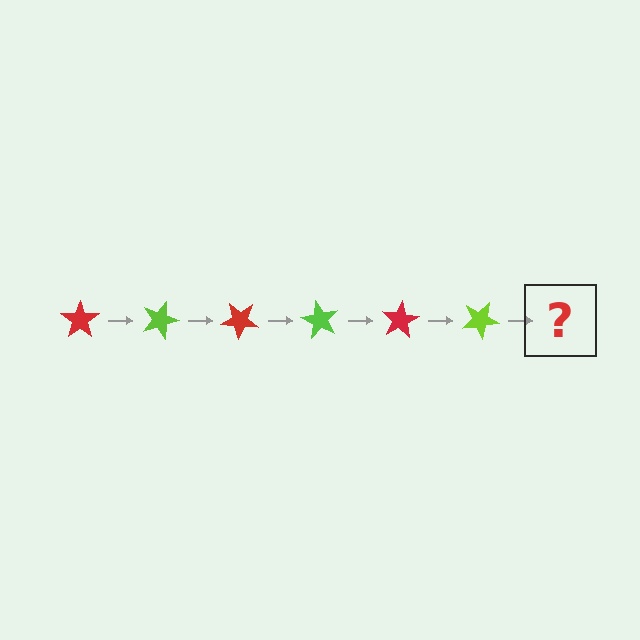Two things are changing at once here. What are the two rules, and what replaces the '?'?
The two rules are that it rotates 20 degrees each step and the color cycles through red and lime. The '?' should be a red star, rotated 120 degrees from the start.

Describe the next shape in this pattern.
It should be a red star, rotated 120 degrees from the start.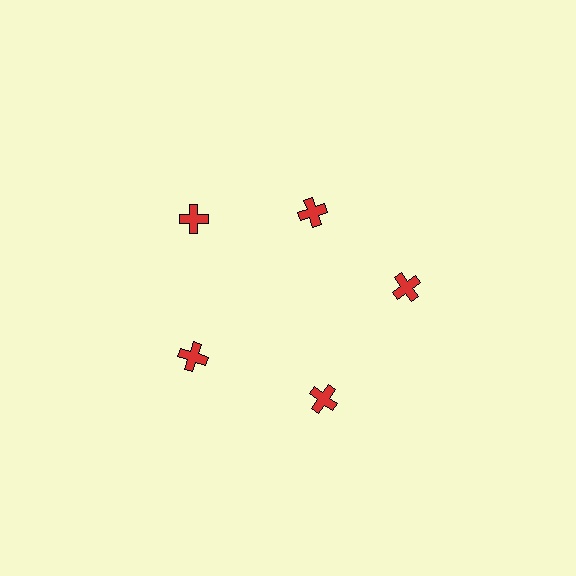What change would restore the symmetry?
The symmetry would be restored by moving it outward, back onto the ring so that all 5 crosses sit at equal angles and equal distance from the center.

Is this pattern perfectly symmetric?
No. The 5 red crosses are arranged in a ring, but one element near the 1 o'clock position is pulled inward toward the center, breaking the 5-fold rotational symmetry.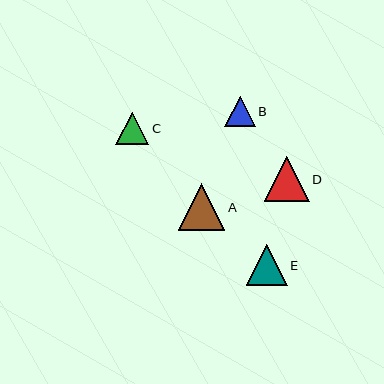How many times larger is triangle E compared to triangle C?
Triangle E is approximately 1.2 times the size of triangle C.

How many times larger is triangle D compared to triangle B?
Triangle D is approximately 1.5 times the size of triangle B.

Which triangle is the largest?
Triangle A is the largest with a size of approximately 47 pixels.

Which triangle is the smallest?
Triangle B is the smallest with a size of approximately 30 pixels.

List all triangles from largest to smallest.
From largest to smallest: A, D, E, C, B.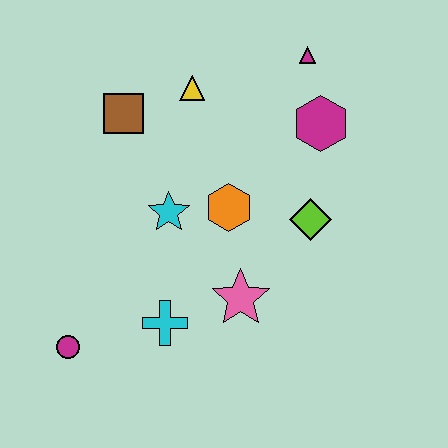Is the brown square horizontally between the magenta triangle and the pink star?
No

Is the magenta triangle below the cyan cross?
No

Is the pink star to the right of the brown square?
Yes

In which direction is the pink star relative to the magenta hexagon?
The pink star is below the magenta hexagon.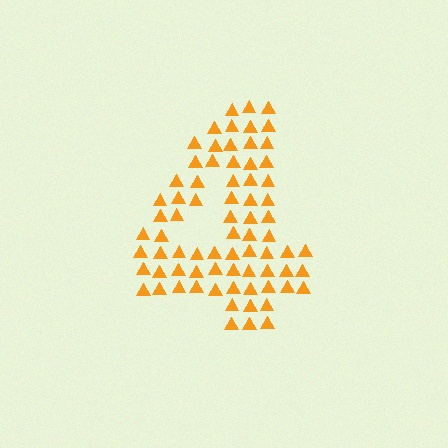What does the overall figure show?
The overall figure shows the digit 4.